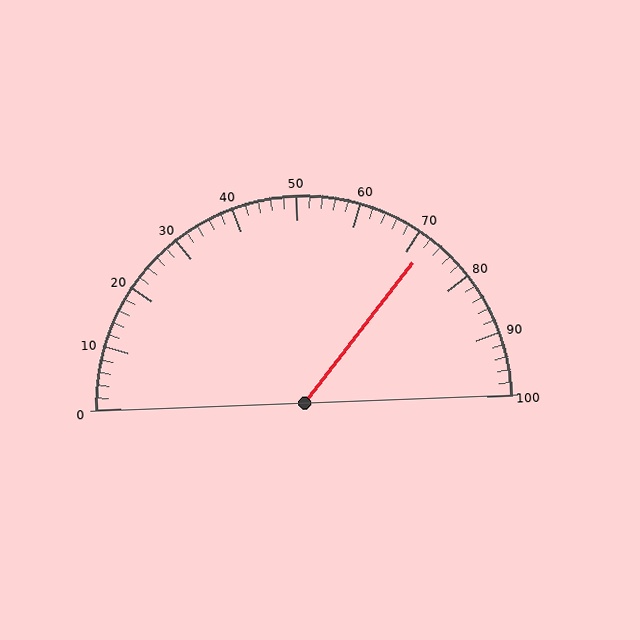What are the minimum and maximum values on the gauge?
The gauge ranges from 0 to 100.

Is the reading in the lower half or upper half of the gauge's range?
The reading is in the upper half of the range (0 to 100).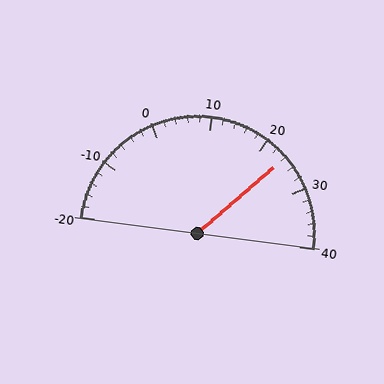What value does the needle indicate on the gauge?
The needle indicates approximately 24.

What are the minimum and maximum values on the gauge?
The gauge ranges from -20 to 40.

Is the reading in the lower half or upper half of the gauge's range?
The reading is in the upper half of the range (-20 to 40).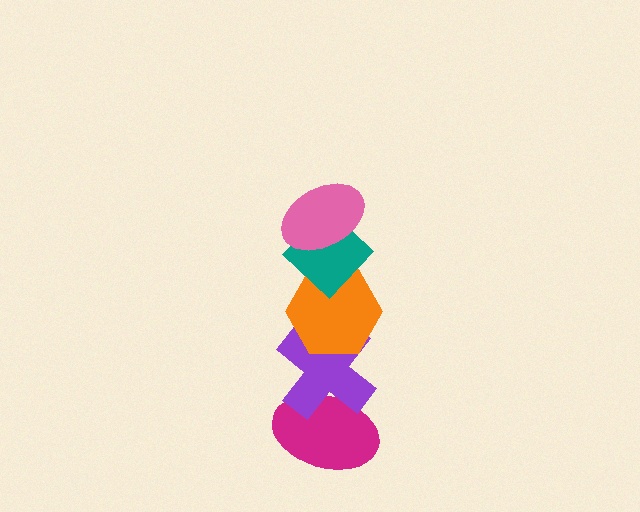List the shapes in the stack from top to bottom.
From top to bottom: the pink ellipse, the teal diamond, the orange hexagon, the purple cross, the magenta ellipse.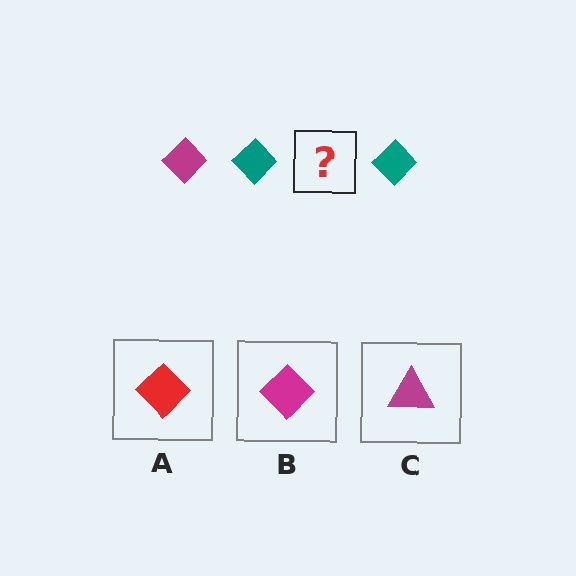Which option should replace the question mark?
Option B.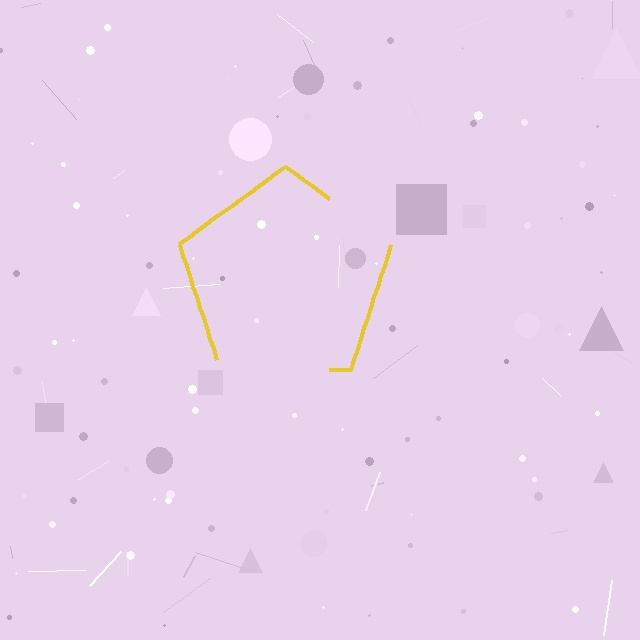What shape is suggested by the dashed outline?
The dashed outline suggests a pentagon.